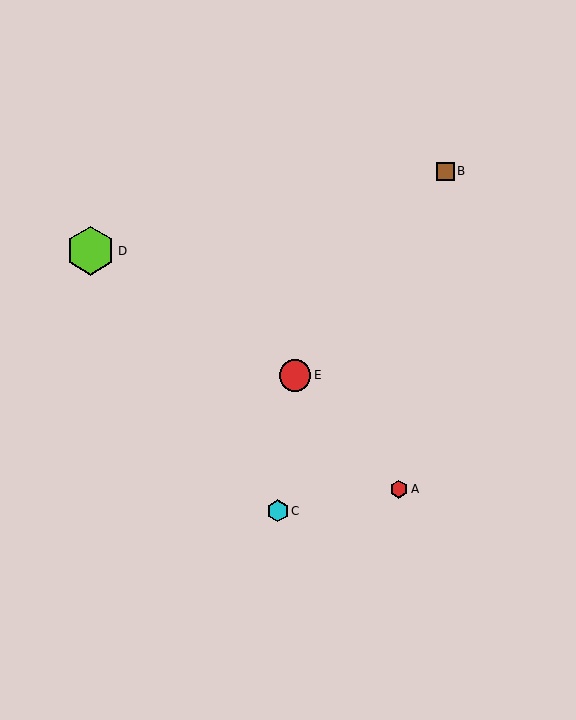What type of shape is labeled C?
Shape C is a cyan hexagon.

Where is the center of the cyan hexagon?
The center of the cyan hexagon is at (278, 511).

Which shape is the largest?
The lime hexagon (labeled D) is the largest.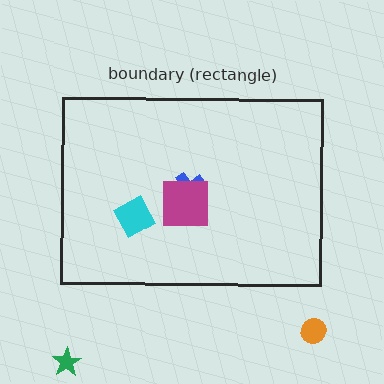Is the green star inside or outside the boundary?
Outside.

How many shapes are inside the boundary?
3 inside, 2 outside.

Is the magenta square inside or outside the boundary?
Inside.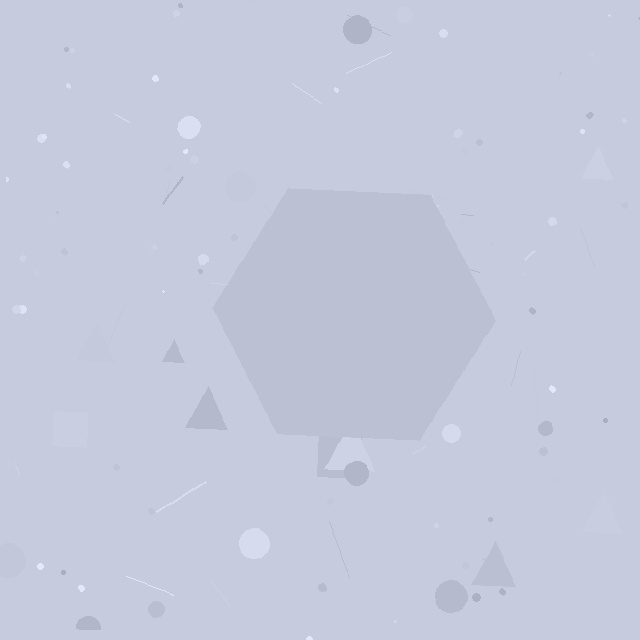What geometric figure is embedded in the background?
A hexagon is embedded in the background.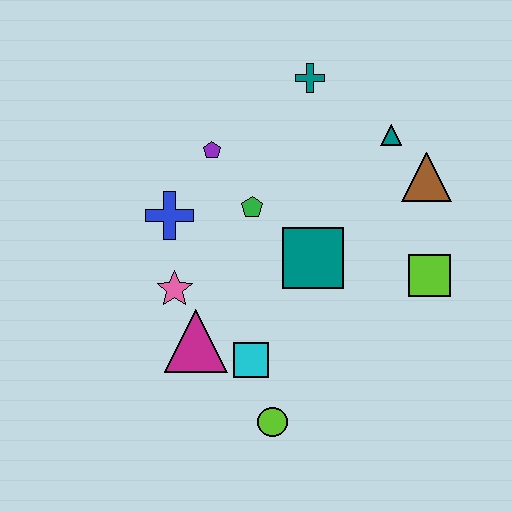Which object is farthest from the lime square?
The blue cross is farthest from the lime square.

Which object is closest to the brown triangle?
The teal triangle is closest to the brown triangle.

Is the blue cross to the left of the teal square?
Yes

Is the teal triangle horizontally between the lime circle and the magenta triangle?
No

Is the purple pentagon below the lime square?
No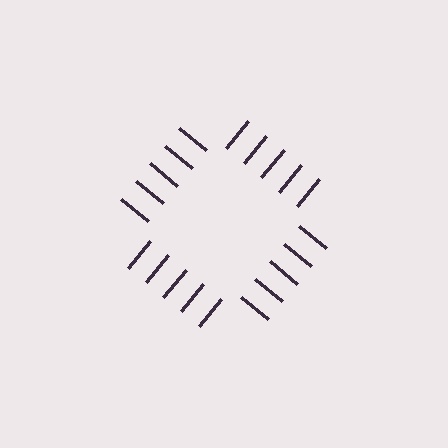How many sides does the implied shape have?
4 sides — the line-ends trace a square.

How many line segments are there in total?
20 — 5 along each of the 4 edges.